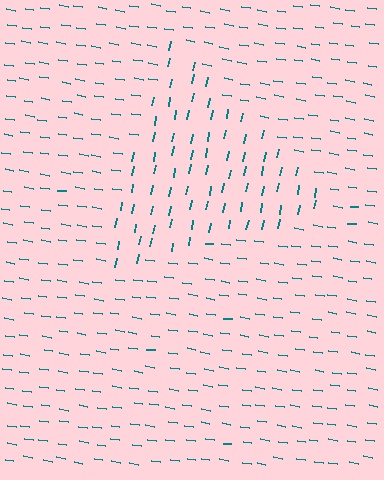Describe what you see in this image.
The image is filled with small teal line segments. A triangle region in the image has lines oriented differently from the surrounding lines, creating a visible texture boundary.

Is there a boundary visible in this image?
Yes, there is a texture boundary formed by a change in line orientation.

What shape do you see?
I see a triangle.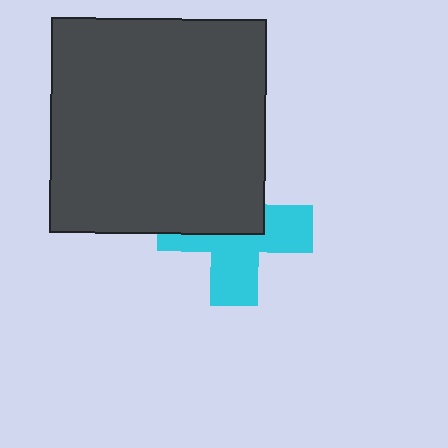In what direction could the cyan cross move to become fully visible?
The cyan cross could move down. That would shift it out from behind the dark gray square entirely.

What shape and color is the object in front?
The object in front is a dark gray square.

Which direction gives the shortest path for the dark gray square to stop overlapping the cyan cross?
Moving up gives the shortest separation.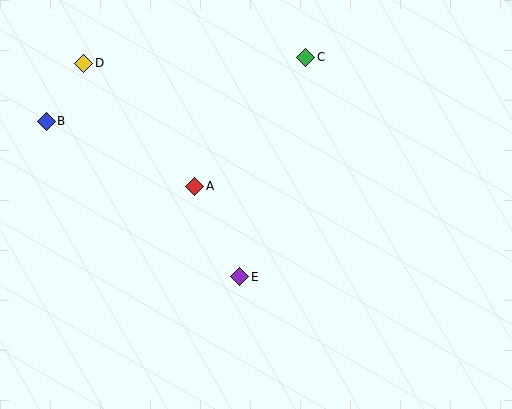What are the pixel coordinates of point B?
Point B is at (46, 121).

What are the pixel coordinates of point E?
Point E is at (240, 277).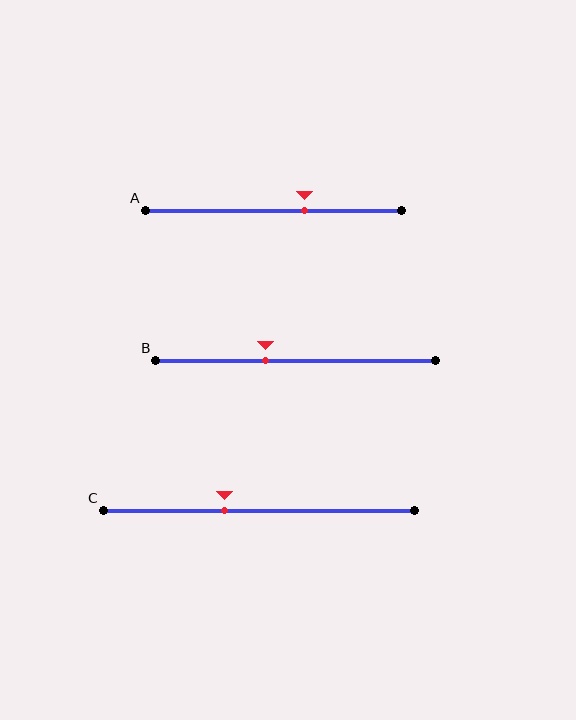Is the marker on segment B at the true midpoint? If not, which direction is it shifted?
No, the marker on segment B is shifted to the left by about 11% of the segment length.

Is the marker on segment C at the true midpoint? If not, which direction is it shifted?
No, the marker on segment C is shifted to the left by about 11% of the segment length.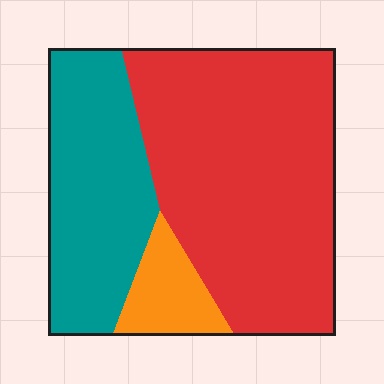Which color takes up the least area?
Orange, at roughly 10%.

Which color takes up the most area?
Red, at roughly 60%.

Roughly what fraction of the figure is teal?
Teal takes up between a quarter and a half of the figure.